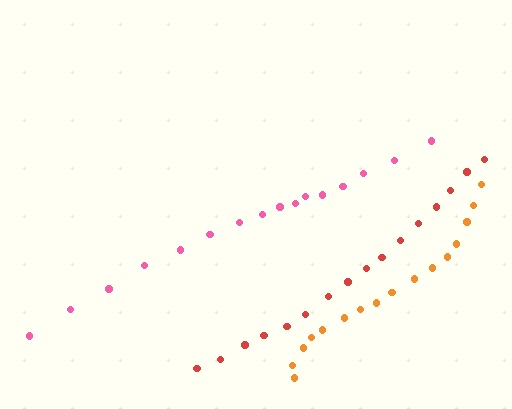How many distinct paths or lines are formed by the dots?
There are 3 distinct paths.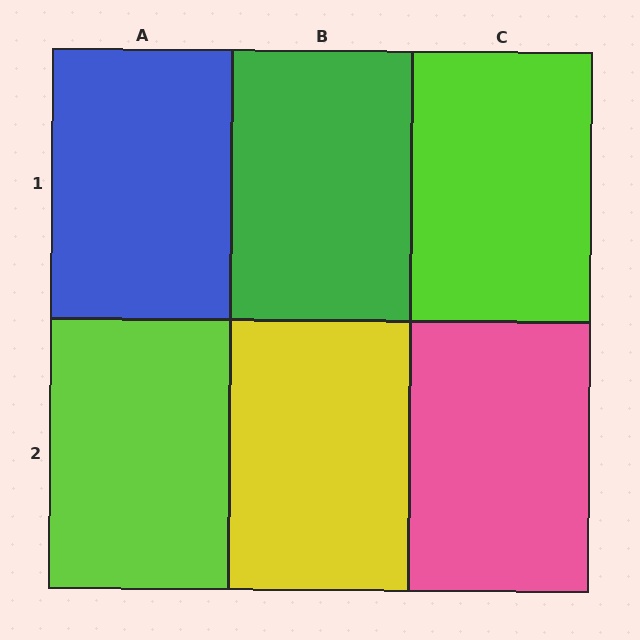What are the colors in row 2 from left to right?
Lime, yellow, pink.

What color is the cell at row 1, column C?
Lime.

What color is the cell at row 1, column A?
Blue.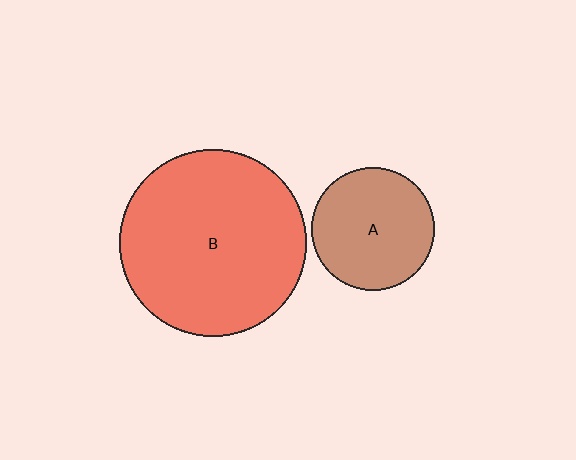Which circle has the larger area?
Circle B (red).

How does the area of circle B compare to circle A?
Approximately 2.3 times.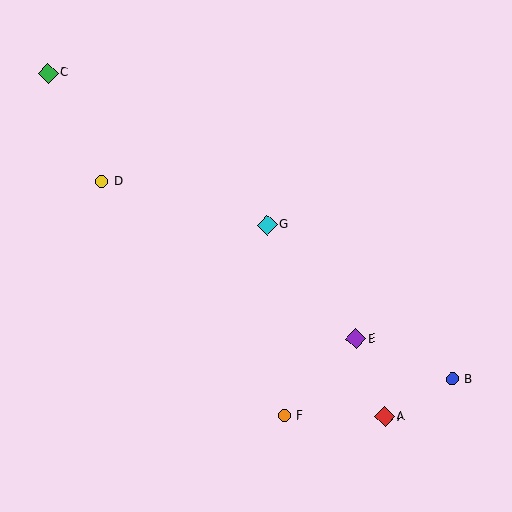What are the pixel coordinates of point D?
Point D is at (102, 182).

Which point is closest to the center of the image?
Point G at (267, 225) is closest to the center.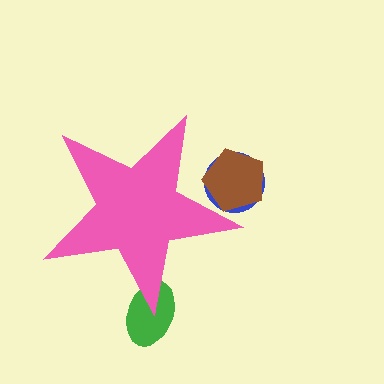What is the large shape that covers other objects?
A pink star.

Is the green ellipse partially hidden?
Yes, the green ellipse is partially hidden behind the pink star.